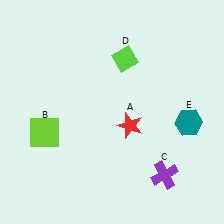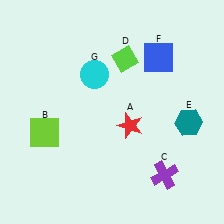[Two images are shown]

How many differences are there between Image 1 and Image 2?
There are 2 differences between the two images.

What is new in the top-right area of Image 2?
A blue square (F) was added in the top-right area of Image 2.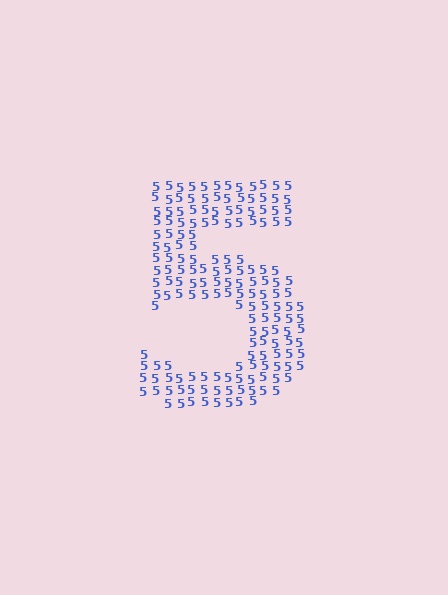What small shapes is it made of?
It is made of small digit 5's.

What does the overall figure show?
The overall figure shows the digit 5.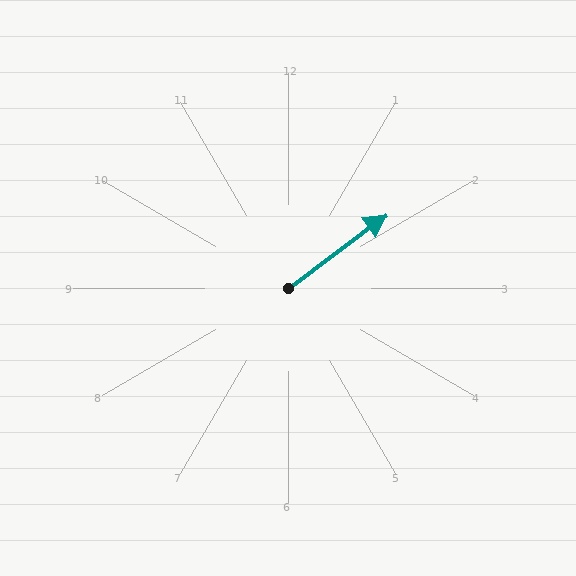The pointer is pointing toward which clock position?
Roughly 2 o'clock.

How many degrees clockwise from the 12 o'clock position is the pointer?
Approximately 53 degrees.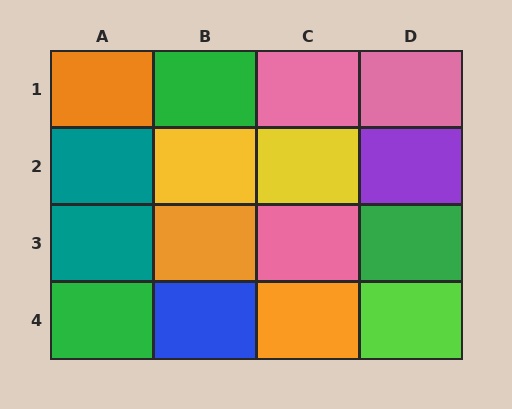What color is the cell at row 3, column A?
Teal.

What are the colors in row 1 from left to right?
Orange, green, pink, pink.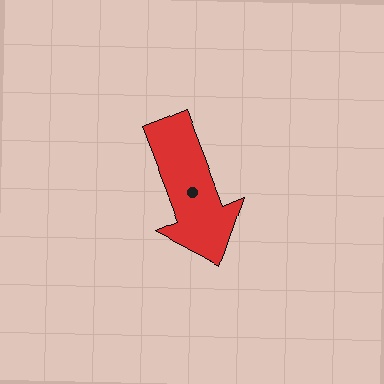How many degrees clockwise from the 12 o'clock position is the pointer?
Approximately 159 degrees.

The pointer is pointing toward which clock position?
Roughly 5 o'clock.